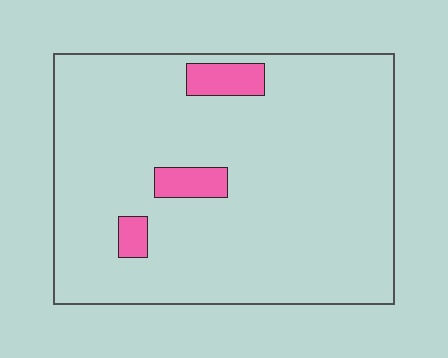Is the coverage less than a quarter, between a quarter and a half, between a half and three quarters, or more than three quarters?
Less than a quarter.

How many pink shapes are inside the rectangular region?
3.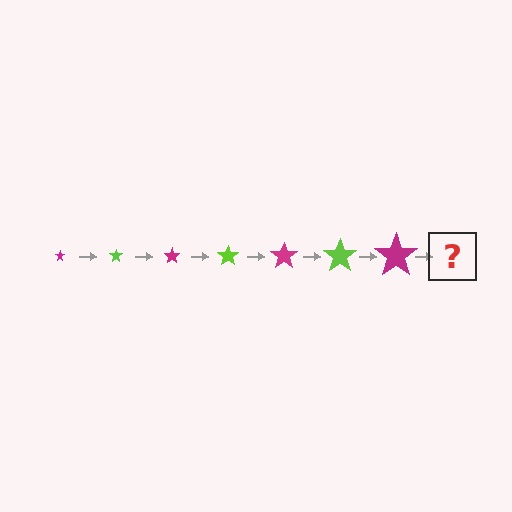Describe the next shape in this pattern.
It should be a lime star, larger than the previous one.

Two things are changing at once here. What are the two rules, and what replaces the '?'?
The two rules are that the star grows larger each step and the color cycles through magenta and lime. The '?' should be a lime star, larger than the previous one.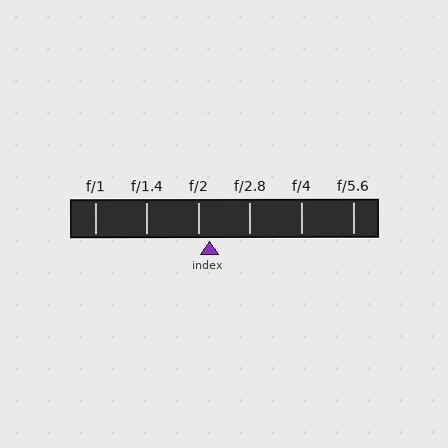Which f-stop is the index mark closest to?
The index mark is closest to f/2.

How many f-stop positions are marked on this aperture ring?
There are 6 f-stop positions marked.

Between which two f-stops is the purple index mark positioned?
The index mark is between f/2 and f/2.8.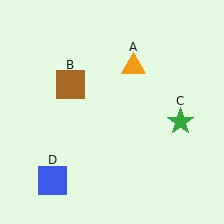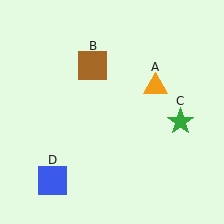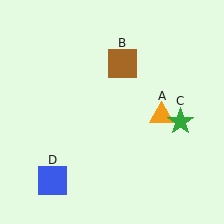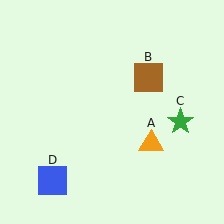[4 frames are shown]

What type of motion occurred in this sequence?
The orange triangle (object A), brown square (object B) rotated clockwise around the center of the scene.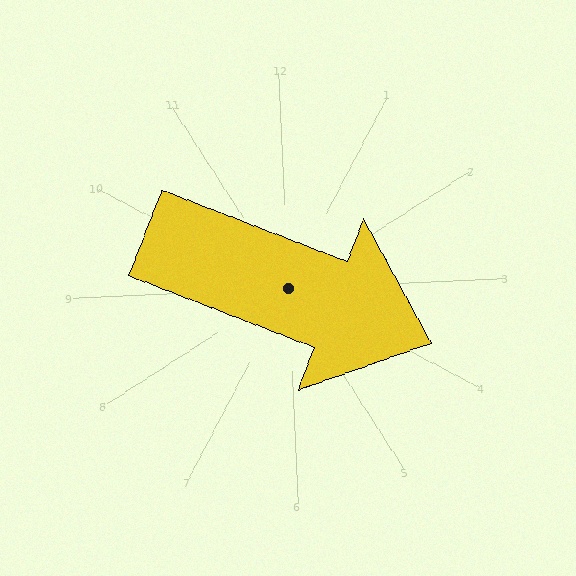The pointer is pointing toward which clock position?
Roughly 4 o'clock.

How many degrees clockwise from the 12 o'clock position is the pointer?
Approximately 114 degrees.